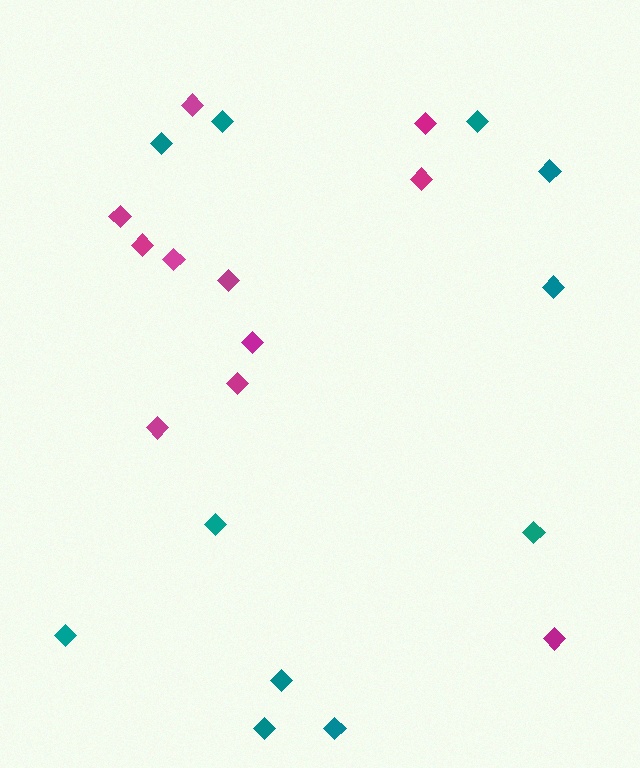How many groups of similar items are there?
There are 2 groups: one group of teal diamonds (11) and one group of magenta diamonds (11).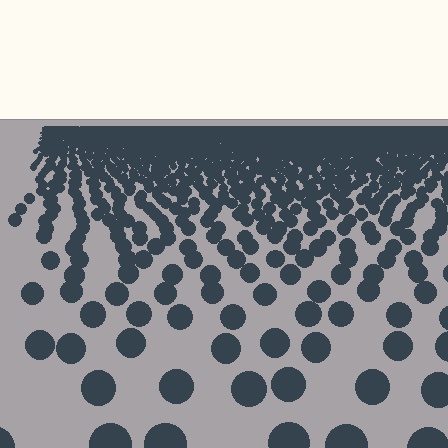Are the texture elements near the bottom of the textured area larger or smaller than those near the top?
Larger. Near the bottom, elements are closer to the viewer and appear at a bigger on-screen size.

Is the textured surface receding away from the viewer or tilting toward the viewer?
The surface is receding away from the viewer. Texture elements get smaller and denser toward the top.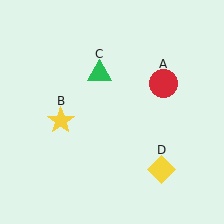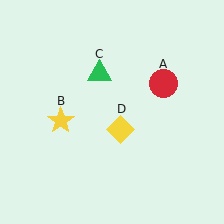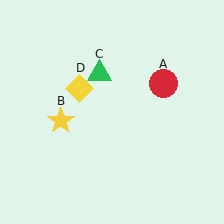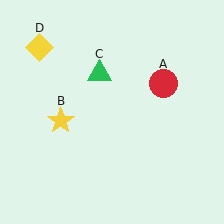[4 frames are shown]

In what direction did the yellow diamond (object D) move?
The yellow diamond (object D) moved up and to the left.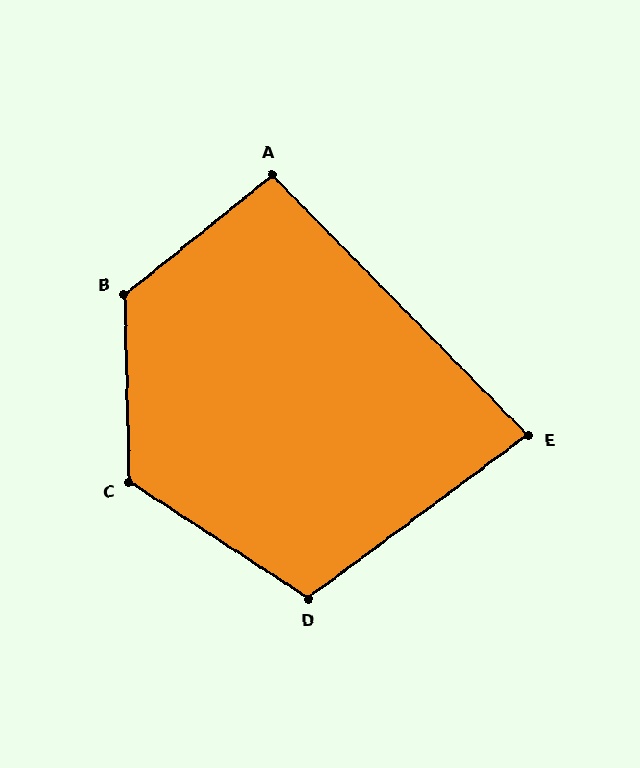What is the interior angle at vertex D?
Approximately 110 degrees (obtuse).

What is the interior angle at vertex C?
Approximately 124 degrees (obtuse).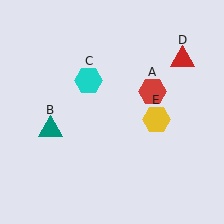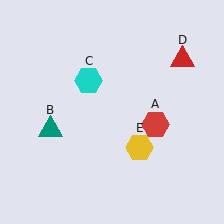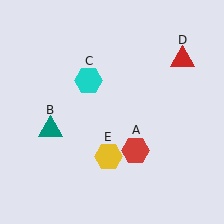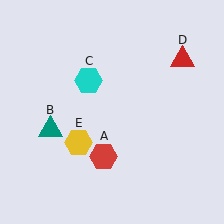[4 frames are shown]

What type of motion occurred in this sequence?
The red hexagon (object A), yellow hexagon (object E) rotated clockwise around the center of the scene.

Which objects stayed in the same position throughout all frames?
Teal triangle (object B) and cyan hexagon (object C) and red triangle (object D) remained stationary.